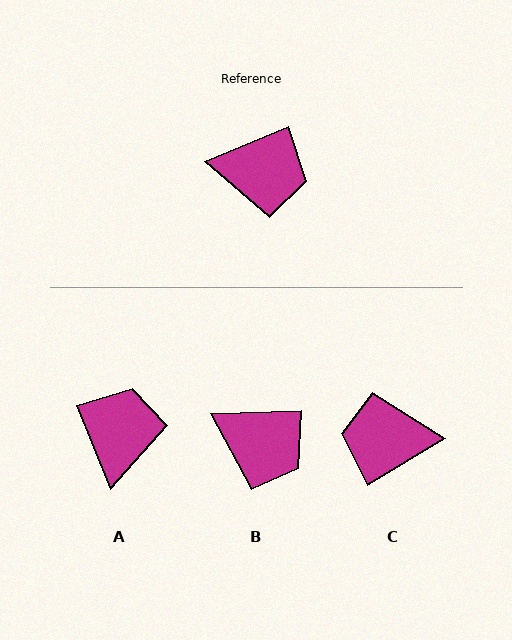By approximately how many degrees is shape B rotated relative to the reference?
Approximately 21 degrees clockwise.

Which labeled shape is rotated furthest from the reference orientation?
C, about 172 degrees away.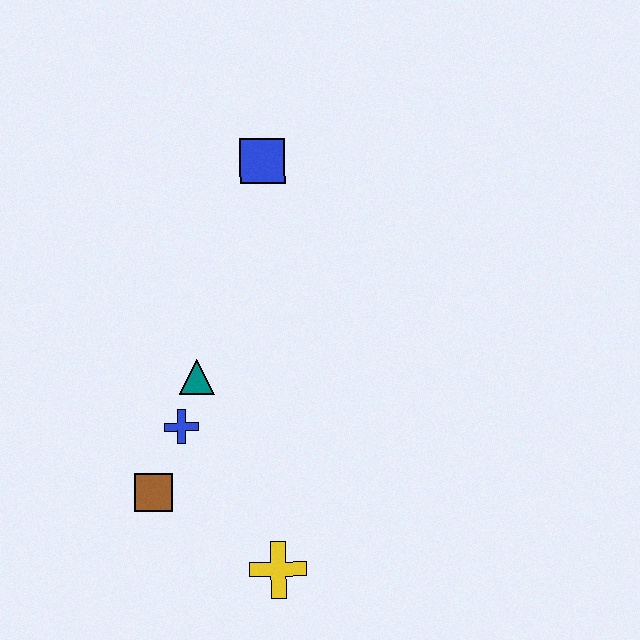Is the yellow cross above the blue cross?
No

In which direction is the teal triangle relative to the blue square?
The teal triangle is below the blue square.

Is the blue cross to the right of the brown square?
Yes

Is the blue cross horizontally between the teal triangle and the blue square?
No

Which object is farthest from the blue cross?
The blue square is farthest from the blue cross.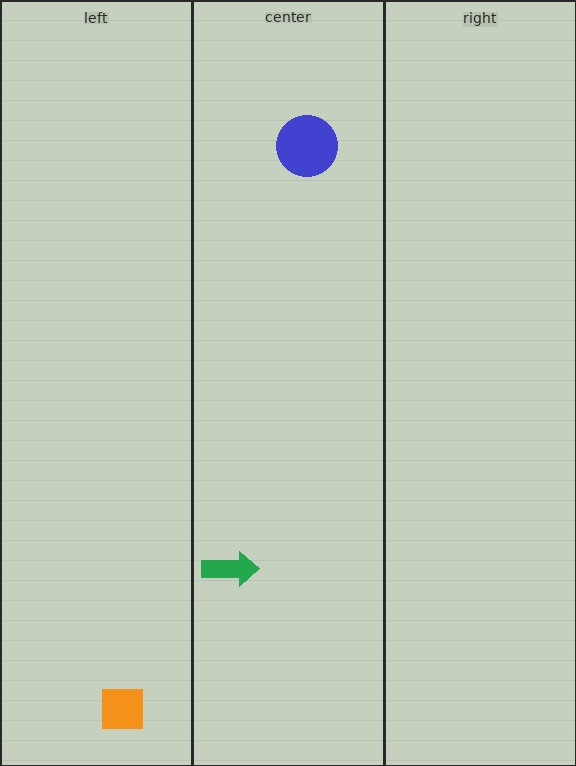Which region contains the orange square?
The left region.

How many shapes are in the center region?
2.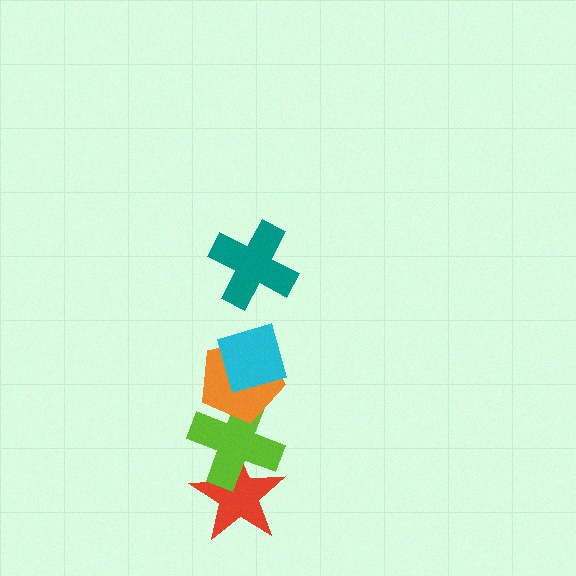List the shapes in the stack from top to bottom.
From top to bottom: the teal cross, the cyan diamond, the orange pentagon, the lime cross, the red star.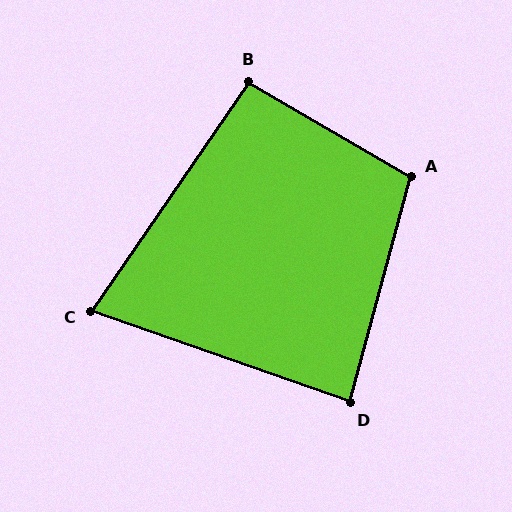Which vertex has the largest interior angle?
A, at approximately 105 degrees.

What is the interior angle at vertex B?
Approximately 94 degrees (approximately right).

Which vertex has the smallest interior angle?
C, at approximately 75 degrees.